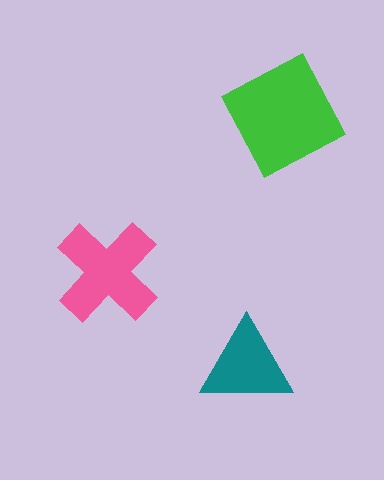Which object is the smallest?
The teal triangle.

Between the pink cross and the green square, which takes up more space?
The green square.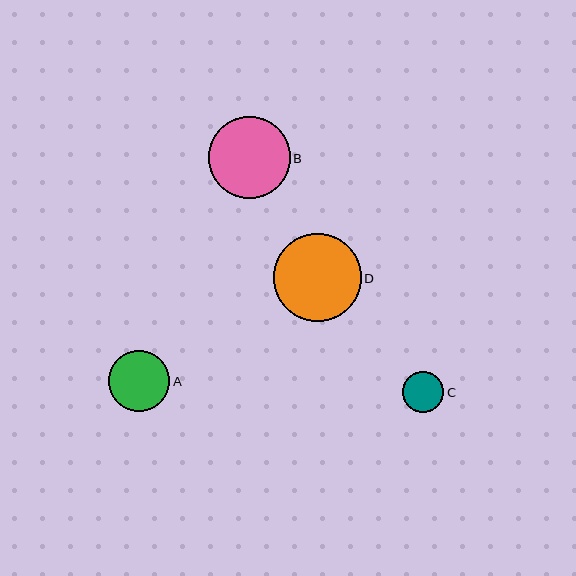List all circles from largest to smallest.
From largest to smallest: D, B, A, C.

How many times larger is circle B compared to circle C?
Circle B is approximately 2.0 times the size of circle C.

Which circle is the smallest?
Circle C is the smallest with a size of approximately 41 pixels.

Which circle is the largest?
Circle D is the largest with a size of approximately 88 pixels.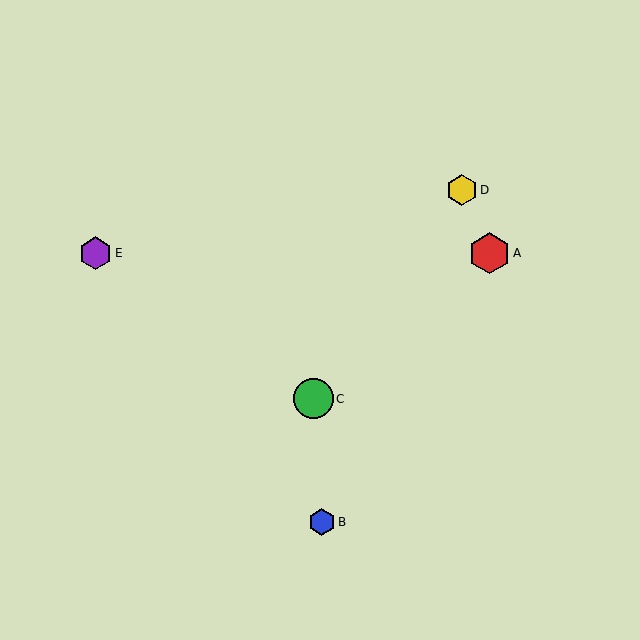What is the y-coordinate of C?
Object C is at y≈399.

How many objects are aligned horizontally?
2 objects (A, E) are aligned horizontally.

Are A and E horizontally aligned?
Yes, both are at y≈253.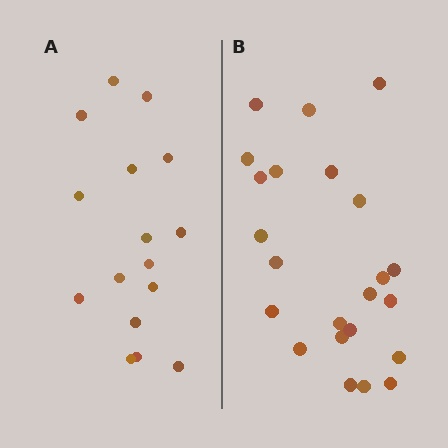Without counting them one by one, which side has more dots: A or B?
Region B (the right region) has more dots.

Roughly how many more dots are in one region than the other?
Region B has roughly 8 or so more dots than region A.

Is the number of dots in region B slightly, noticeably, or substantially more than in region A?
Region B has noticeably more, but not dramatically so. The ratio is roughly 1.4 to 1.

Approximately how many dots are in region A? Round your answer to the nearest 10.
About 20 dots. (The exact count is 16, which rounds to 20.)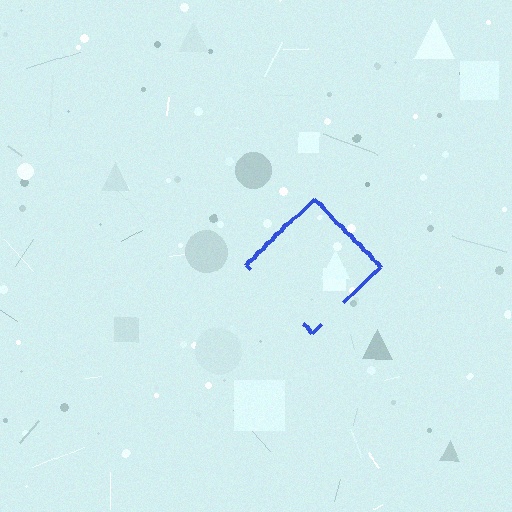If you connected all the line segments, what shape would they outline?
They would outline a diamond.